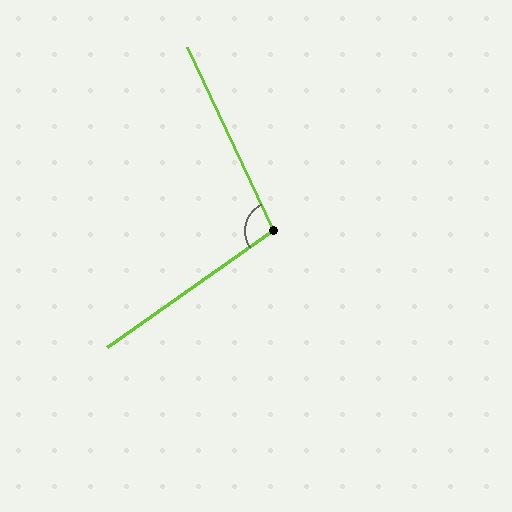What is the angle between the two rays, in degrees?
Approximately 100 degrees.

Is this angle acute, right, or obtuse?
It is obtuse.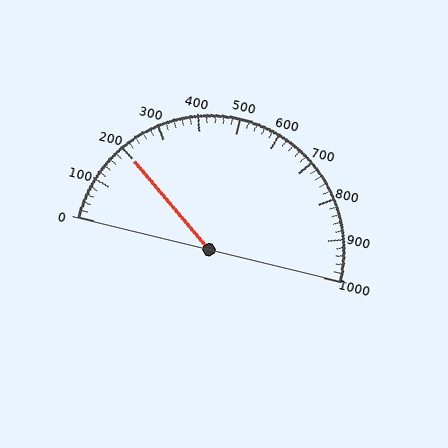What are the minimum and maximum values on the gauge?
The gauge ranges from 0 to 1000.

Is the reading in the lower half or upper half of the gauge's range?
The reading is in the lower half of the range (0 to 1000).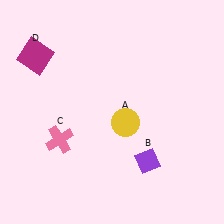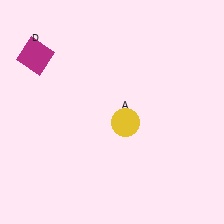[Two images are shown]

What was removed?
The purple diamond (B), the pink cross (C) were removed in Image 2.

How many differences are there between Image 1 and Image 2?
There are 2 differences between the two images.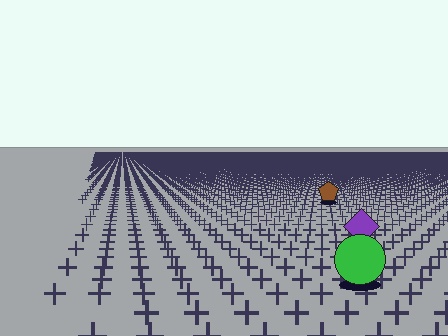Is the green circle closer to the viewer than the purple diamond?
Yes. The green circle is closer — you can tell from the texture gradient: the ground texture is coarser near it.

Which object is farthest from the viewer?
The brown pentagon is farthest from the viewer. It appears smaller and the ground texture around it is denser.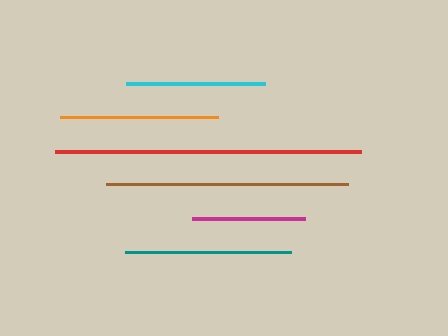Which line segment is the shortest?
The magenta line is the shortest at approximately 113 pixels.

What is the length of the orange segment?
The orange segment is approximately 157 pixels long.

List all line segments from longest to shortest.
From longest to shortest: red, brown, teal, orange, cyan, magenta.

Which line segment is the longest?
The red line is the longest at approximately 306 pixels.